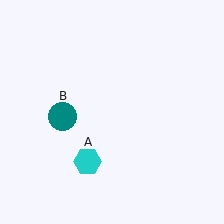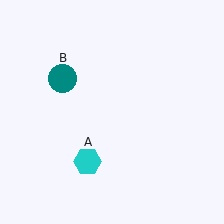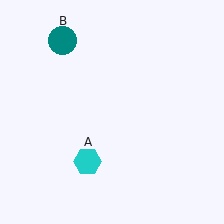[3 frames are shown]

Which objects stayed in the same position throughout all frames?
Cyan hexagon (object A) remained stationary.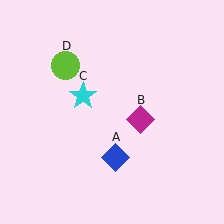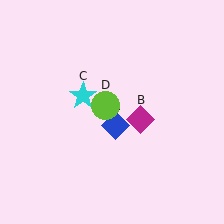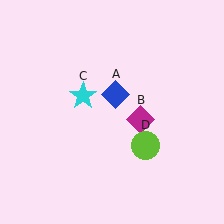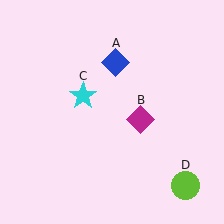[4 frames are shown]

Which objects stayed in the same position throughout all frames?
Magenta diamond (object B) and cyan star (object C) remained stationary.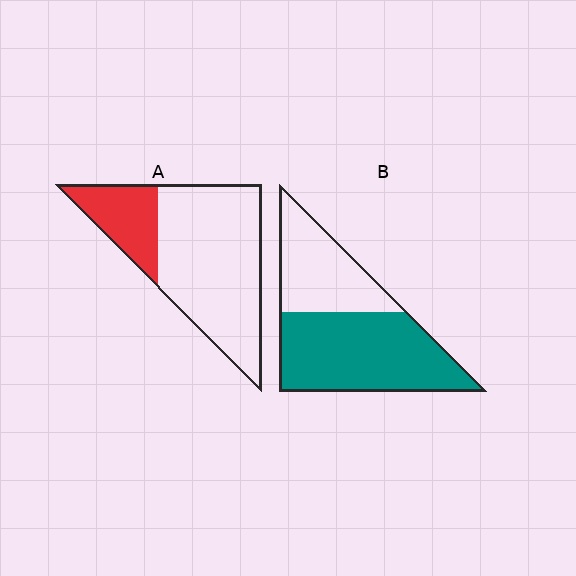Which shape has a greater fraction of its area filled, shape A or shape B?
Shape B.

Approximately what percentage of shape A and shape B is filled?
A is approximately 25% and B is approximately 60%.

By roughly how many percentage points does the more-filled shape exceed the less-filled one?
By roughly 35 percentage points (B over A).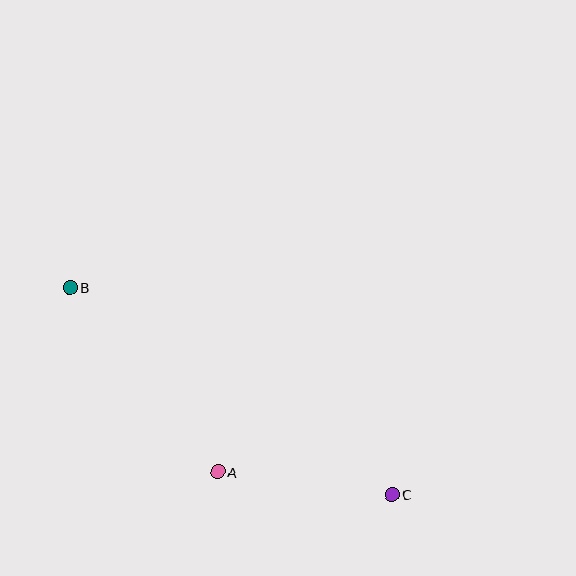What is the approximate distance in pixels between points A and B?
The distance between A and B is approximately 236 pixels.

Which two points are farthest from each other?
Points B and C are farthest from each other.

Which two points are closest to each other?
Points A and C are closest to each other.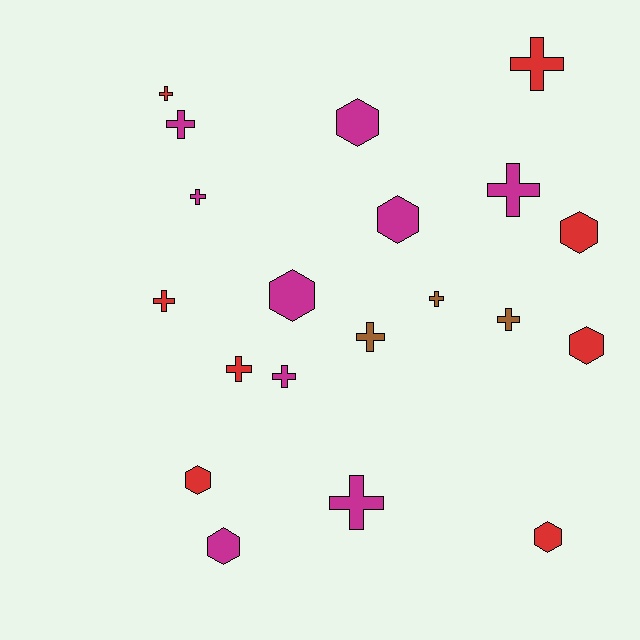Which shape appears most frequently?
Cross, with 12 objects.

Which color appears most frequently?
Magenta, with 9 objects.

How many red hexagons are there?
There are 4 red hexagons.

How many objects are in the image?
There are 20 objects.